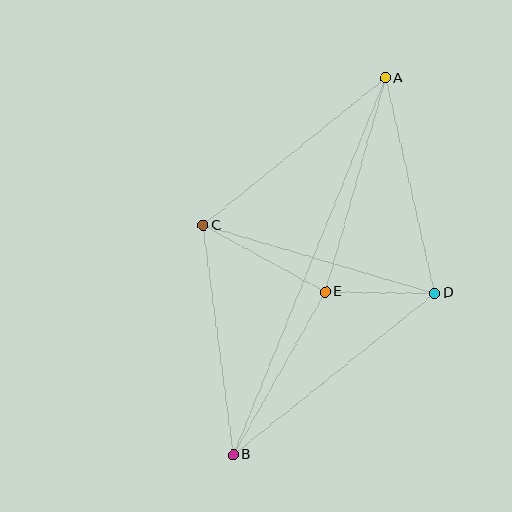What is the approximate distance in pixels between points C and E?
The distance between C and E is approximately 139 pixels.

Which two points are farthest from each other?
Points A and B are farthest from each other.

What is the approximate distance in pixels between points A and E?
The distance between A and E is approximately 222 pixels.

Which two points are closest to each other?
Points D and E are closest to each other.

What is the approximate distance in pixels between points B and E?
The distance between B and E is approximately 187 pixels.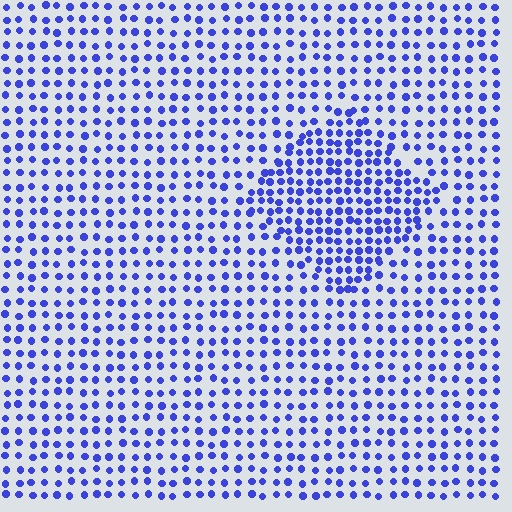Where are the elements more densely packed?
The elements are more densely packed inside the diamond boundary.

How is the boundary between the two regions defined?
The boundary is defined by a change in element density (approximately 1.7x ratio). All elements are the same color, size, and shape.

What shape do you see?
I see a diamond.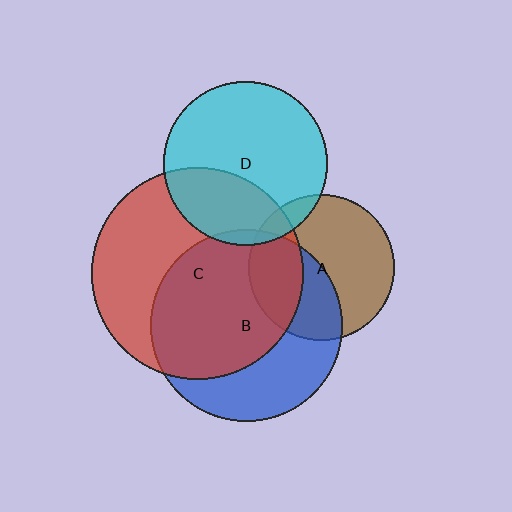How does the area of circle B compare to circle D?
Approximately 1.4 times.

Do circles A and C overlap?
Yes.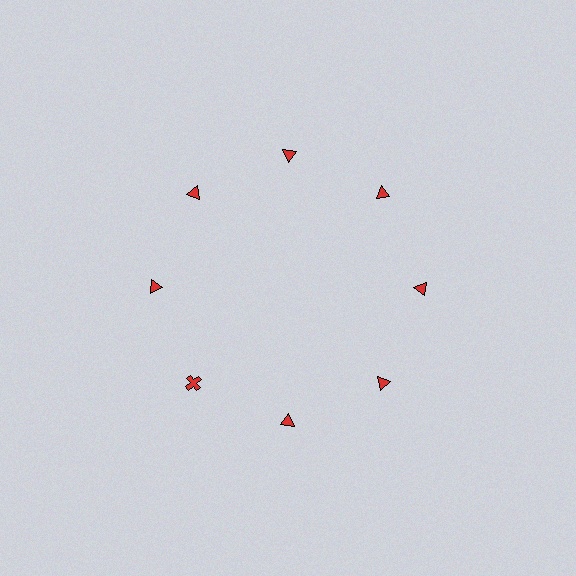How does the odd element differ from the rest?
It has a different shape: cross instead of triangle.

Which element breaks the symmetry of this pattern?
The red cross at roughly the 8 o'clock position breaks the symmetry. All other shapes are red triangles.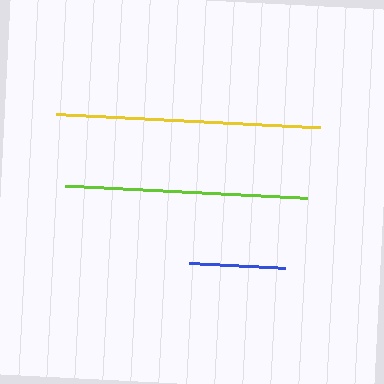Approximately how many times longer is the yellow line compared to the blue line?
The yellow line is approximately 2.8 times the length of the blue line.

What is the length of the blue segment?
The blue segment is approximately 96 pixels long.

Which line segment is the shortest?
The blue line is the shortest at approximately 96 pixels.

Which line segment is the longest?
The yellow line is the longest at approximately 265 pixels.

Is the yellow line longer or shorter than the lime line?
The yellow line is longer than the lime line.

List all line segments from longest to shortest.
From longest to shortest: yellow, lime, blue.